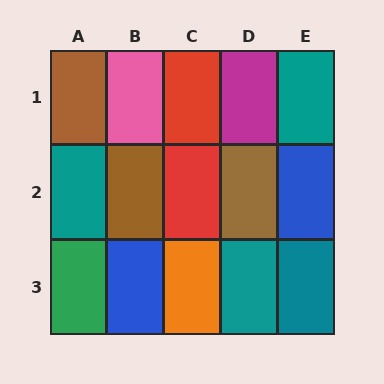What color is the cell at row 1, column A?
Brown.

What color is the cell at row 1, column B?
Pink.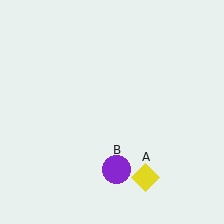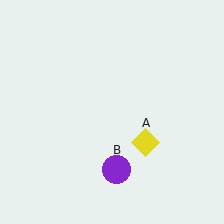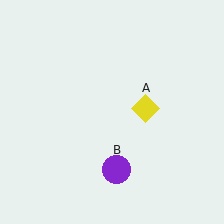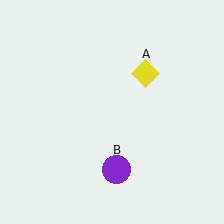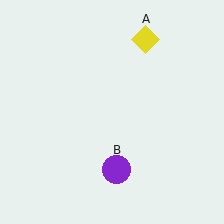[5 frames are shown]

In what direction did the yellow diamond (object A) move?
The yellow diamond (object A) moved up.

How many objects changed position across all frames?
1 object changed position: yellow diamond (object A).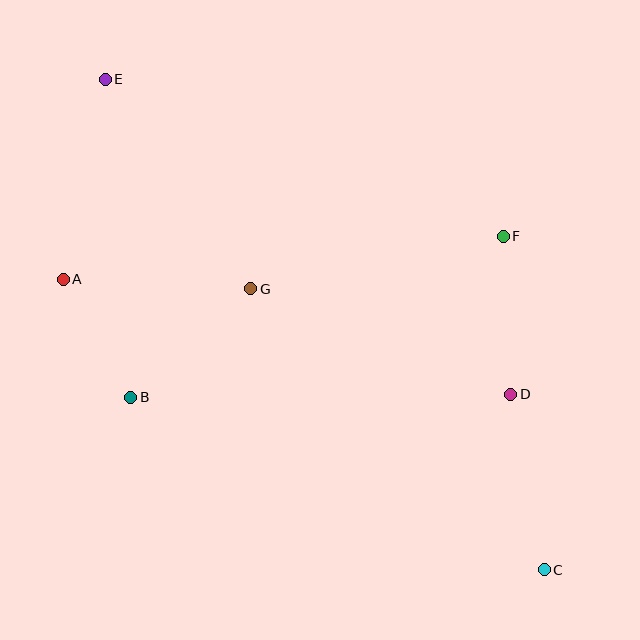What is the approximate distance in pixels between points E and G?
The distance between E and G is approximately 255 pixels.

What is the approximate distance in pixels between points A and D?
The distance between A and D is approximately 462 pixels.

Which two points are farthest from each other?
Points C and E are farthest from each other.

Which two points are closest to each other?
Points A and B are closest to each other.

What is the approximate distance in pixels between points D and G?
The distance between D and G is approximately 281 pixels.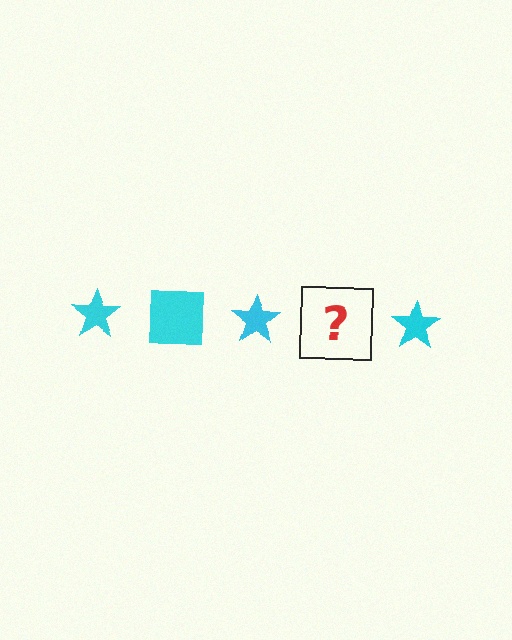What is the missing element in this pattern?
The missing element is a cyan square.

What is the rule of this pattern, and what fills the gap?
The rule is that the pattern cycles through star, square shapes in cyan. The gap should be filled with a cyan square.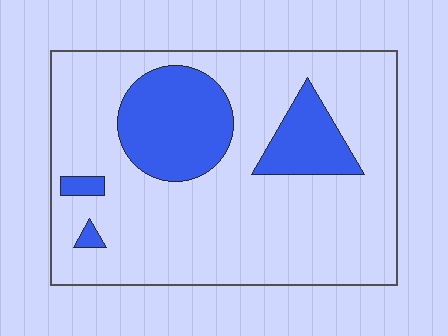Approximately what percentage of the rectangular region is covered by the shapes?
Approximately 20%.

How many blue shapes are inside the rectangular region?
4.